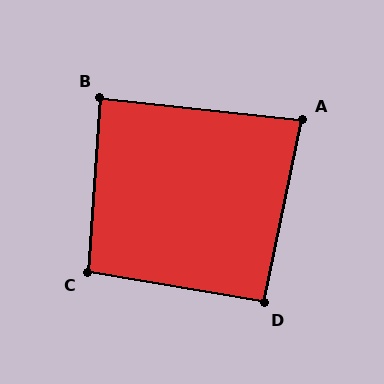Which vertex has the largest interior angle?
C, at approximately 95 degrees.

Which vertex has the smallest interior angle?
A, at approximately 85 degrees.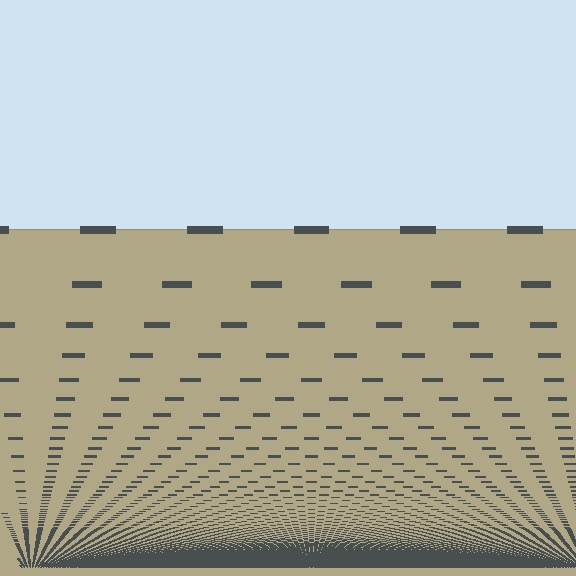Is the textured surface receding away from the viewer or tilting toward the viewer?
The surface appears to tilt toward the viewer. Texture elements get larger and sparser toward the top.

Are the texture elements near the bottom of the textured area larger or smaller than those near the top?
Smaller. The gradient is inverted — elements near the bottom are smaller and denser.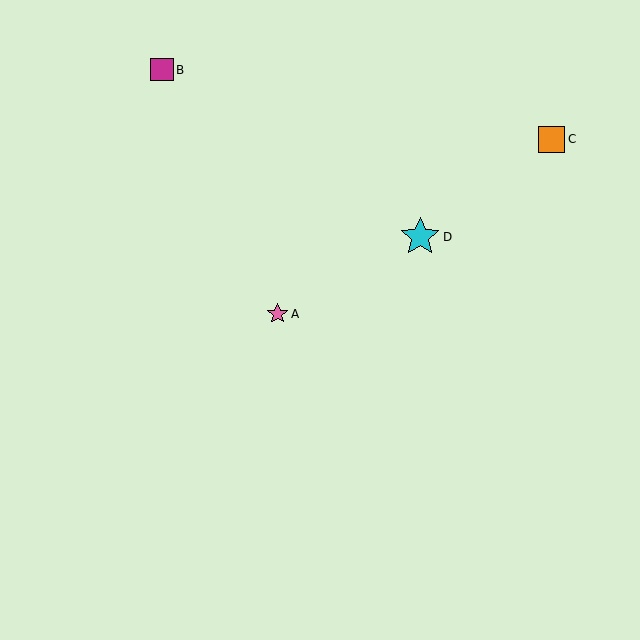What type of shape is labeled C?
Shape C is an orange square.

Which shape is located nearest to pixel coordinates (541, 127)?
The orange square (labeled C) at (552, 139) is nearest to that location.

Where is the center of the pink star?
The center of the pink star is at (278, 314).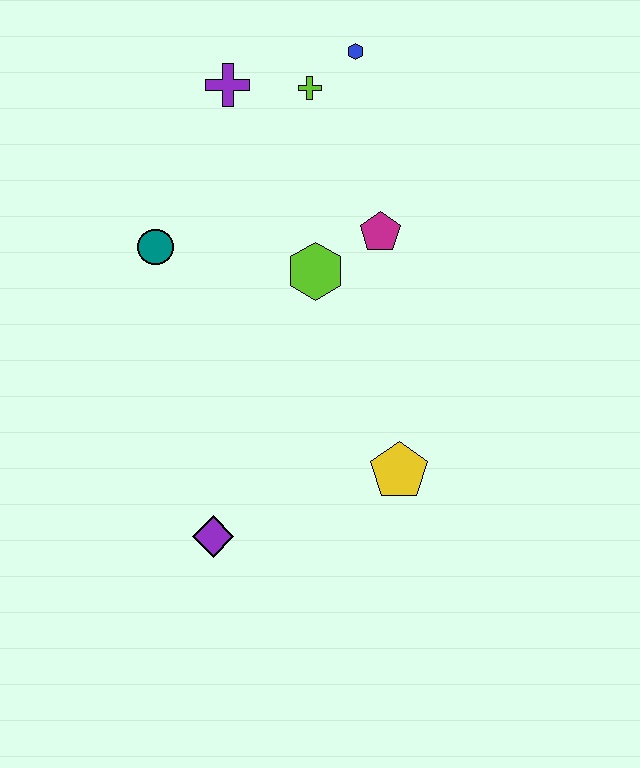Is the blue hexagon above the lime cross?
Yes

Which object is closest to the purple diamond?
The yellow pentagon is closest to the purple diamond.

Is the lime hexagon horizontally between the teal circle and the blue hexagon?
Yes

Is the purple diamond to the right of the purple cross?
No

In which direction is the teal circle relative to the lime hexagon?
The teal circle is to the left of the lime hexagon.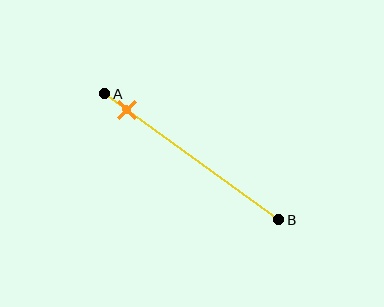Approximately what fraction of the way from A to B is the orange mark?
The orange mark is approximately 15% of the way from A to B.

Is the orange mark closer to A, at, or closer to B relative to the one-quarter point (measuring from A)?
The orange mark is closer to point A than the one-quarter point of segment AB.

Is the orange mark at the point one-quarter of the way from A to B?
No, the mark is at about 15% from A, not at the 25% one-quarter point.